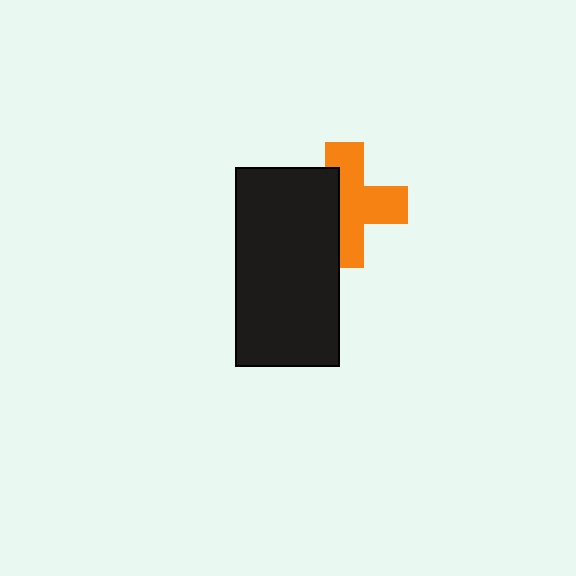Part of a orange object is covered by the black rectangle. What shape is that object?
It is a cross.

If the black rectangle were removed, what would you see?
You would see the complete orange cross.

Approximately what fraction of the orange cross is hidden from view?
Roughly 38% of the orange cross is hidden behind the black rectangle.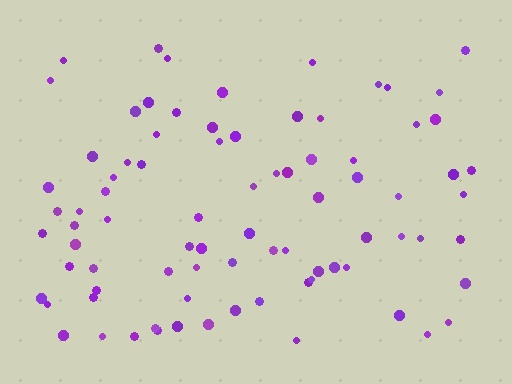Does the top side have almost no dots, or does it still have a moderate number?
Still a moderate number, just noticeably fewer than the bottom.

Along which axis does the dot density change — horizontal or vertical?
Vertical.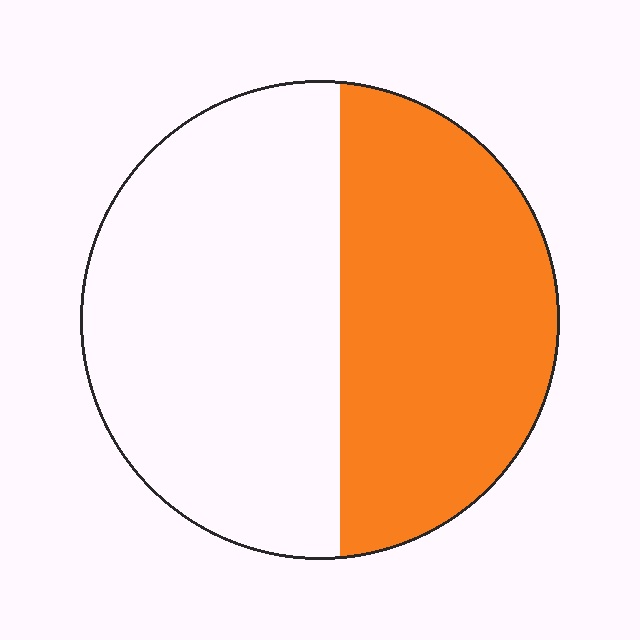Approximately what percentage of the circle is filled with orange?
Approximately 45%.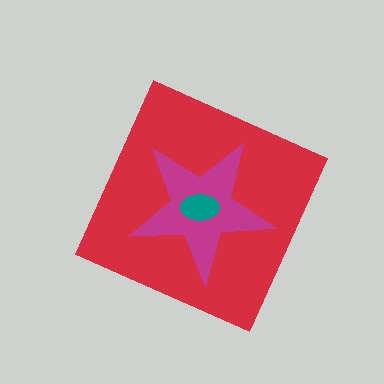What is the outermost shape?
The red diamond.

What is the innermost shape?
The teal ellipse.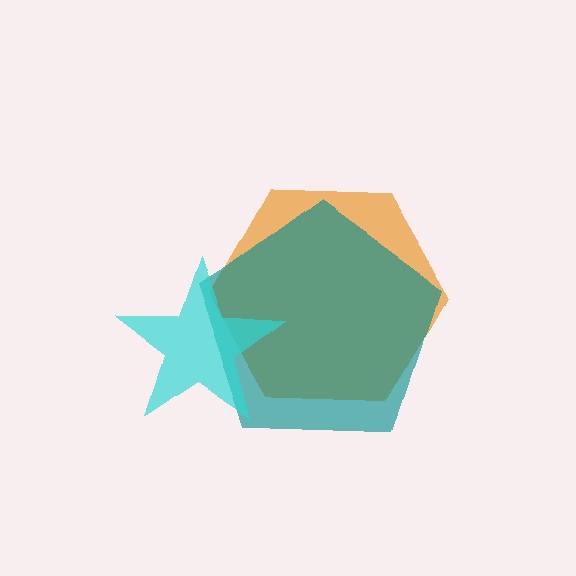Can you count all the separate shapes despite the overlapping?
Yes, there are 3 separate shapes.